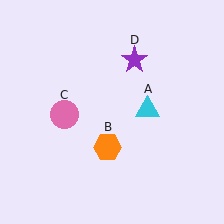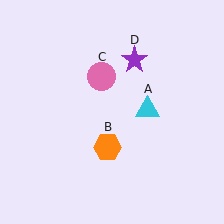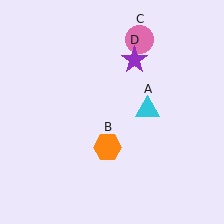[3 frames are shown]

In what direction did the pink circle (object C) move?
The pink circle (object C) moved up and to the right.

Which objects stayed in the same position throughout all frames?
Cyan triangle (object A) and orange hexagon (object B) and purple star (object D) remained stationary.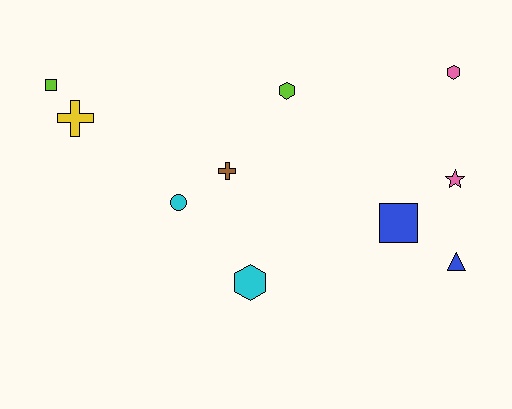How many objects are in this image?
There are 10 objects.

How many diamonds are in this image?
There are no diamonds.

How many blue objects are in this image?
There are 2 blue objects.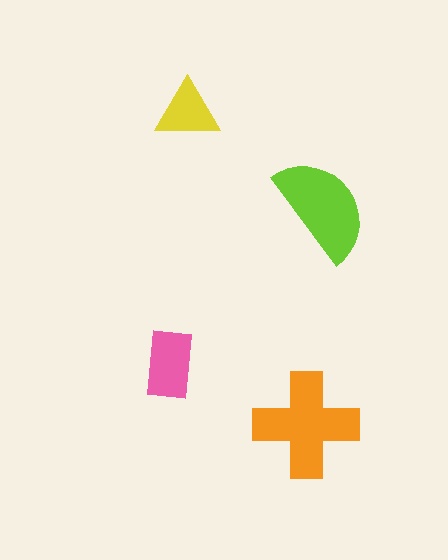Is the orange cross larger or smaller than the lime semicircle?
Larger.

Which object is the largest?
The orange cross.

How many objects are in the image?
There are 4 objects in the image.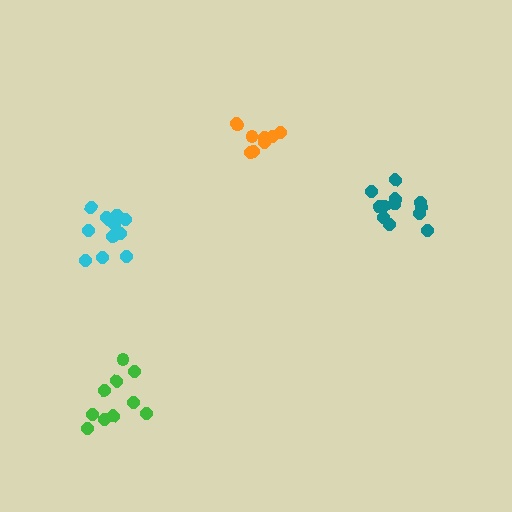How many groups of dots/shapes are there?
There are 4 groups.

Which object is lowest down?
The green cluster is bottommost.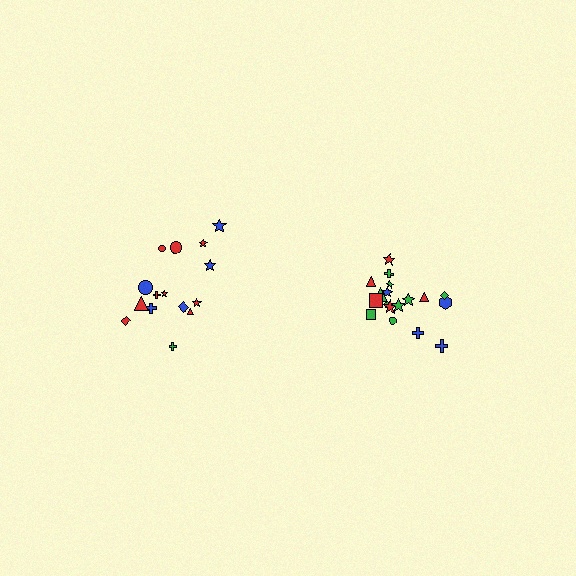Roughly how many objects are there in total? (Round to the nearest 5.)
Roughly 35 objects in total.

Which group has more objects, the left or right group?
The right group.